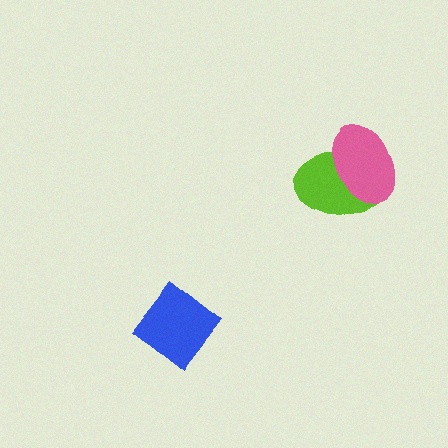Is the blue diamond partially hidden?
No, no other shape covers it.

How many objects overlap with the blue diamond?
0 objects overlap with the blue diamond.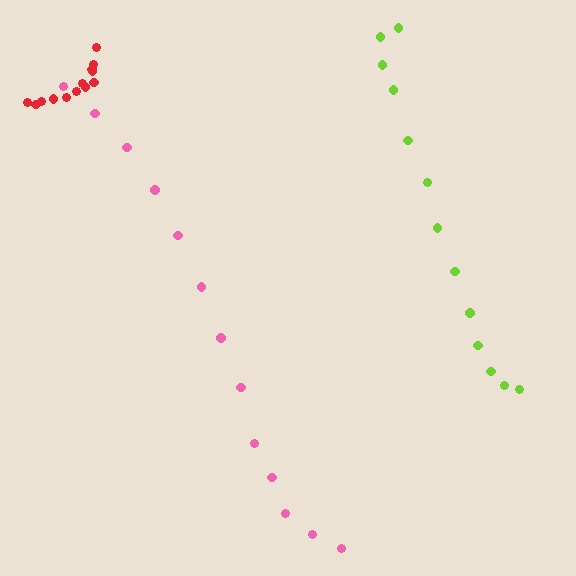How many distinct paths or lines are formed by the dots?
There are 3 distinct paths.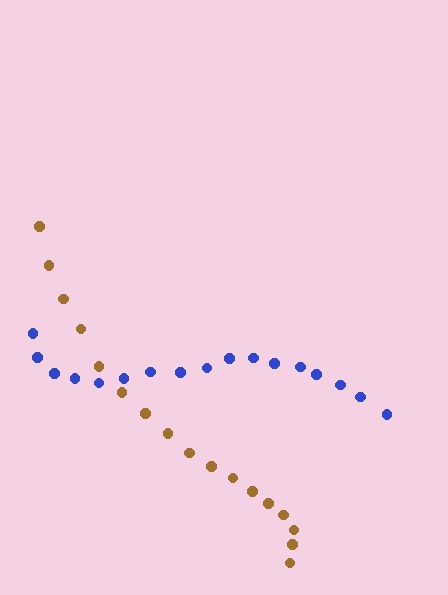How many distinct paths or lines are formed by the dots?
There are 2 distinct paths.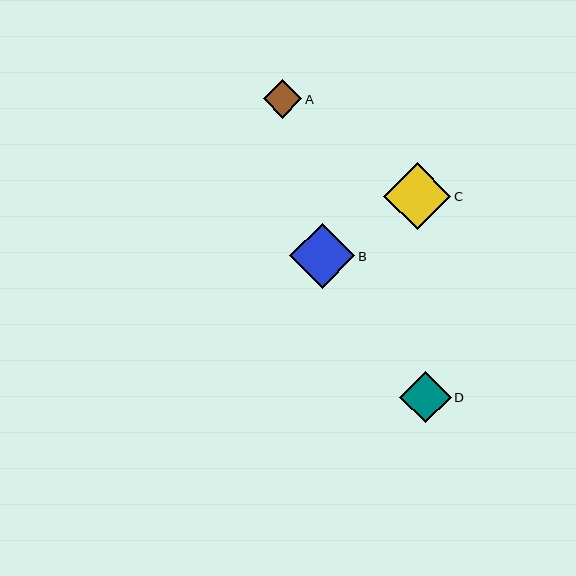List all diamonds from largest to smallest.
From largest to smallest: C, B, D, A.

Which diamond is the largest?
Diamond C is the largest with a size of approximately 67 pixels.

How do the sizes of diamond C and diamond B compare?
Diamond C and diamond B are approximately the same size.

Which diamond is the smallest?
Diamond A is the smallest with a size of approximately 39 pixels.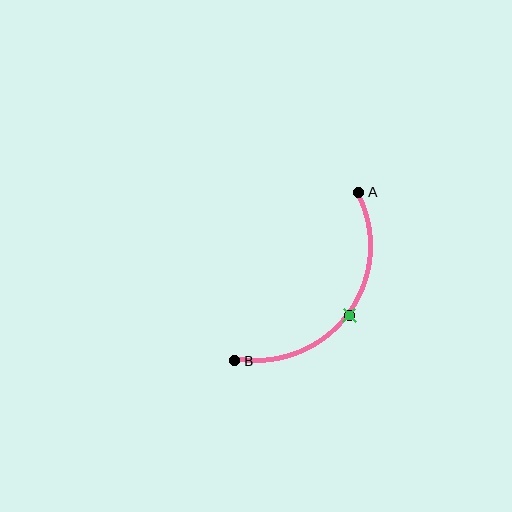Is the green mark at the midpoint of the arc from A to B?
Yes. The green mark lies on the arc at equal arc-length from both A and B — it is the arc midpoint.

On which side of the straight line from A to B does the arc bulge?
The arc bulges below and to the right of the straight line connecting A and B.